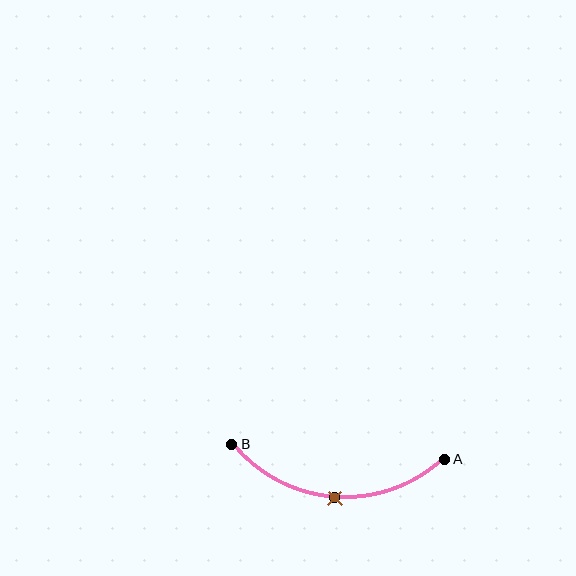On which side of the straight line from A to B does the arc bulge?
The arc bulges below the straight line connecting A and B.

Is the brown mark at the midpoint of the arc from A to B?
Yes. The brown mark lies on the arc at equal arc-length from both A and B — it is the arc midpoint.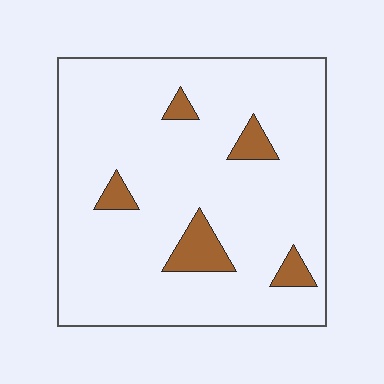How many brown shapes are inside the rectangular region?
5.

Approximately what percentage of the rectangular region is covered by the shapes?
Approximately 10%.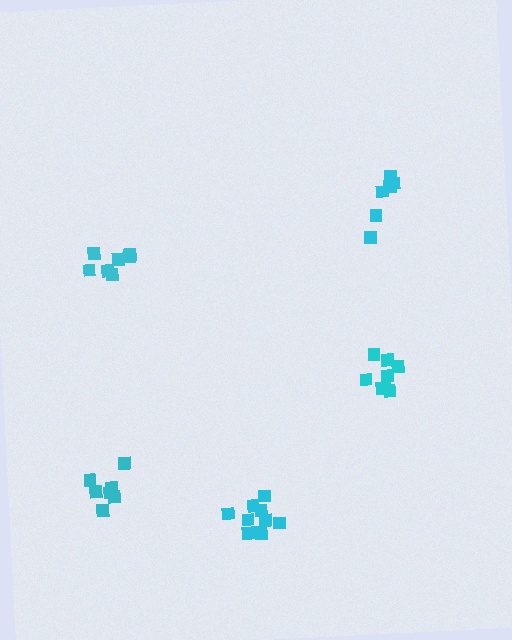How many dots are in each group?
Group 1: 7 dots, Group 2: 7 dots, Group 3: 6 dots, Group 4: 10 dots, Group 5: 8 dots (38 total).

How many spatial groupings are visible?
There are 5 spatial groupings.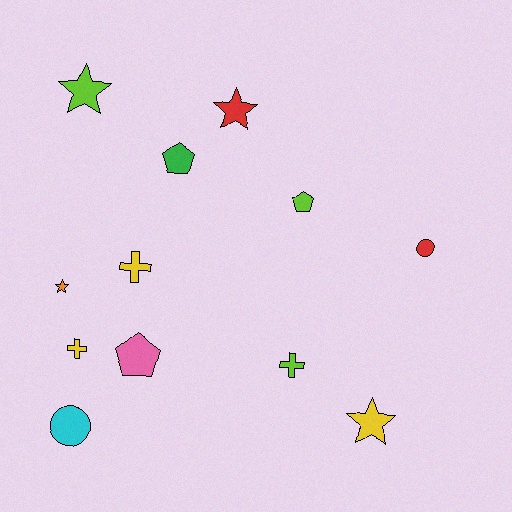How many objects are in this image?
There are 12 objects.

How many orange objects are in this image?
There is 1 orange object.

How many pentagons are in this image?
There are 3 pentagons.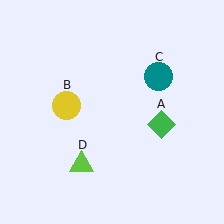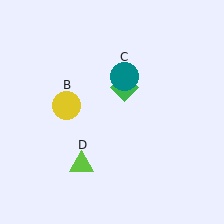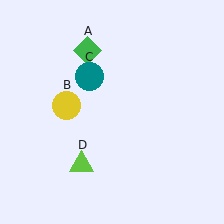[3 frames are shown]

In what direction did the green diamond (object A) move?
The green diamond (object A) moved up and to the left.